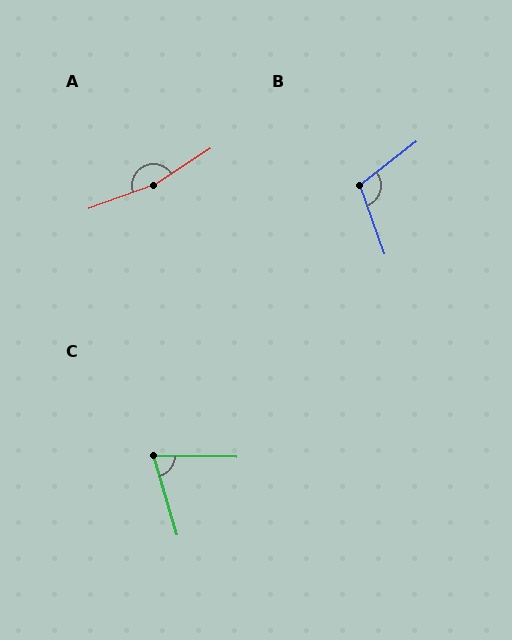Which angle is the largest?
A, at approximately 167 degrees.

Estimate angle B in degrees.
Approximately 108 degrees.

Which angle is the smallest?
C, at approximately 73 degrees.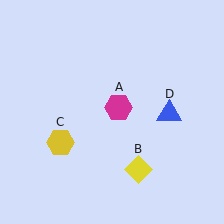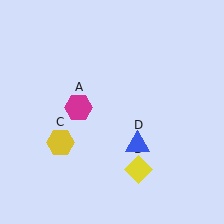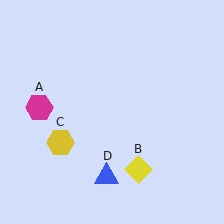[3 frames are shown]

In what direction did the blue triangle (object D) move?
The blue triangle (object D) moved down and to the left.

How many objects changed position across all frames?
2 objects changed position: magenta hexagon (object A), blue triangle (object D).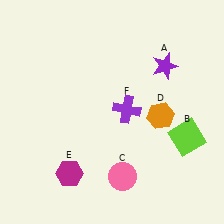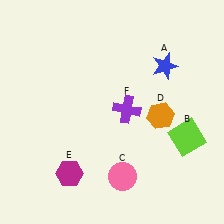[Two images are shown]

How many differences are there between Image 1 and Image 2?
There is 1 difference between the two images.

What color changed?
The star (A) changed from purple in Image 1 to blue in Image 2.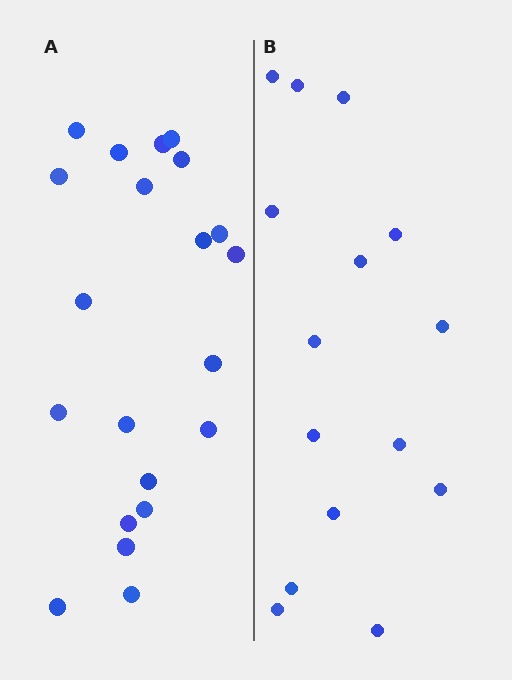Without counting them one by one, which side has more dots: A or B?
Region A (the left region) has more dots.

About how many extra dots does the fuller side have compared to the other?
Region A has about 6 more dots than region B.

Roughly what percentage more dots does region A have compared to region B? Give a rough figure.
About 40% more.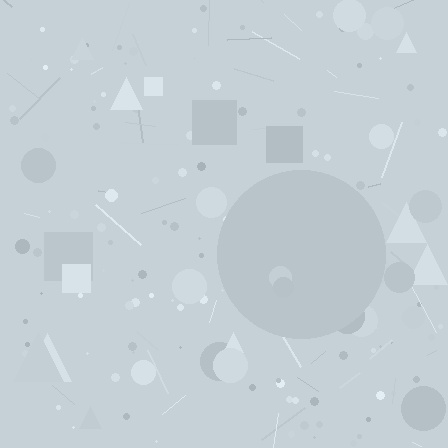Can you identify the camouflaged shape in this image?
The camouflaged shape is a circle.